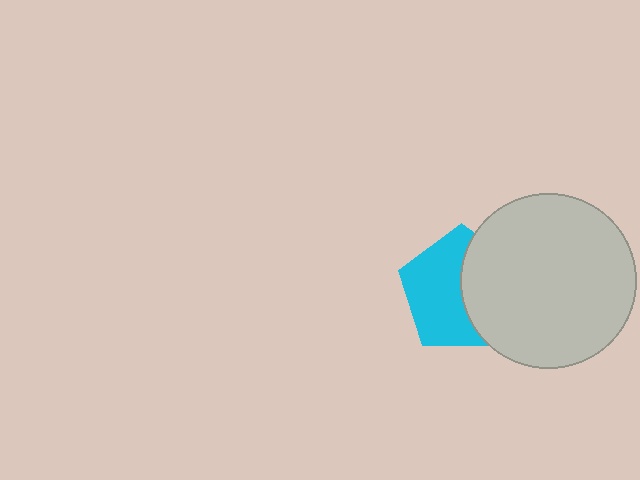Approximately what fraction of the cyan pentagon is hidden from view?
Roughly 44% of the cyan pentagon is hidden behind the light gray circle.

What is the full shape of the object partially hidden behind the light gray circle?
The partially hidden object is a cyan pentagon.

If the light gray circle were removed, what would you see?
You would see the complete cyan pentagon.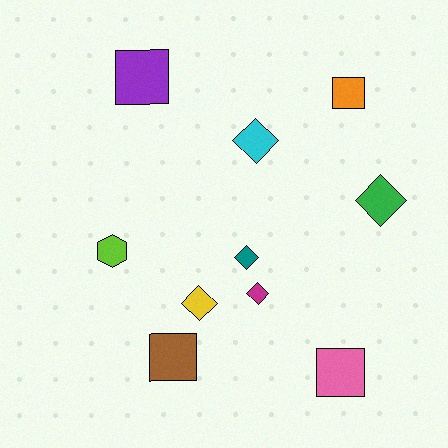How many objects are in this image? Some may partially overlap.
There are 10 objects.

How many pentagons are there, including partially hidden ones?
There are no pentagons.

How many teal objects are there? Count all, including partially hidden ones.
There is 1 teal object.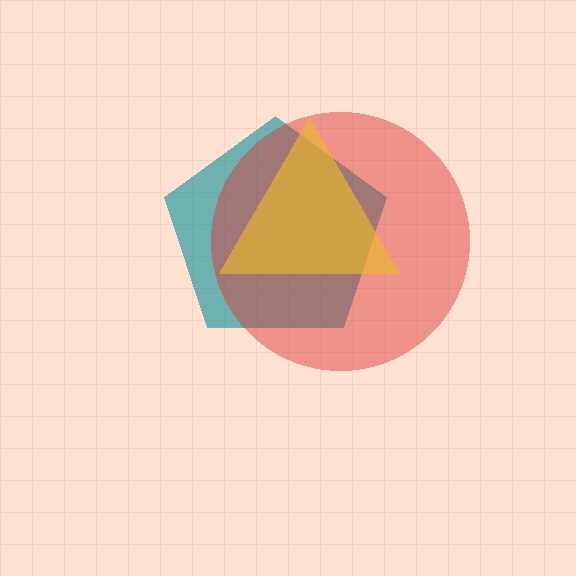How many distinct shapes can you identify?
There are 3 distinct shapes: a teal pentagon, a red circle, a yellow triangle.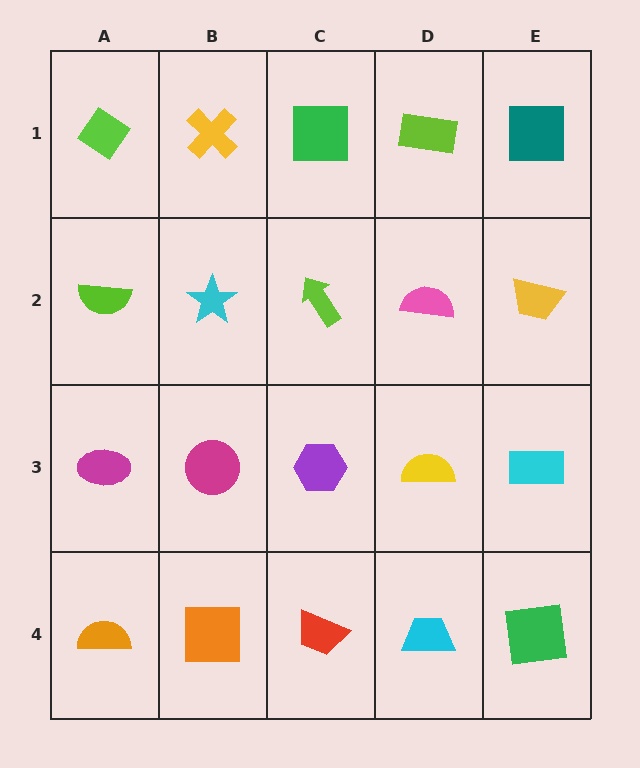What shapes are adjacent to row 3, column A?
A lime semicircle (row 2, column A), an orange semicircle (row 4, column A), a magenta circle (row 3, column B).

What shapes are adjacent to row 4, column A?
A magenta ellipse (row 3, column A), an orange square (row 4, column B).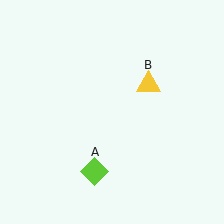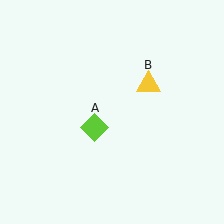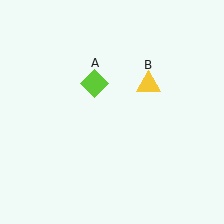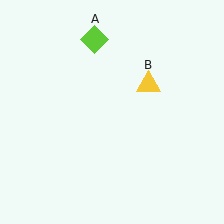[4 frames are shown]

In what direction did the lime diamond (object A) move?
The lime diamond (object A) moved up.